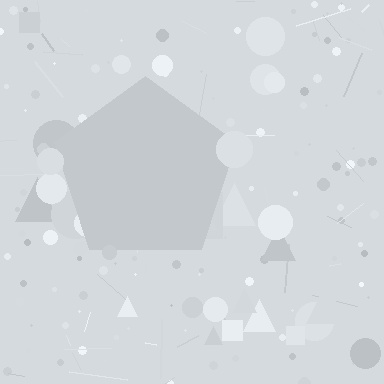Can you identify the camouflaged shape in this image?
The camouflaged shape is a pentagon.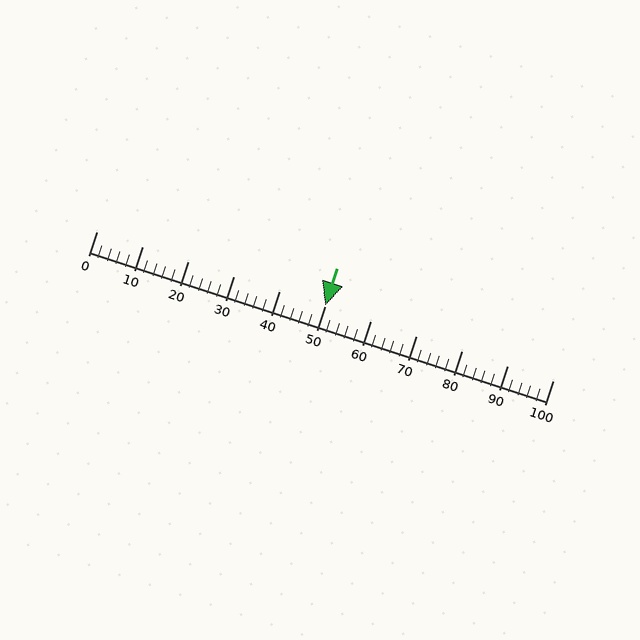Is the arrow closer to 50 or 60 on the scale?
The arrow is closer to 50.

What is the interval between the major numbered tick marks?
The major tick marks are spaced 10 units apart.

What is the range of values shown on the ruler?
The ruler shows values from 0 to 100.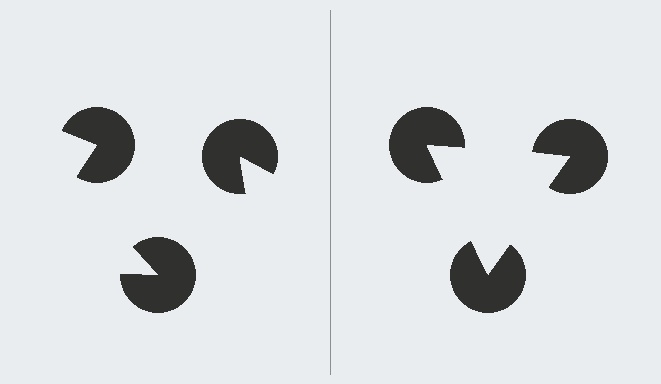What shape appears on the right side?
An illusory triangle.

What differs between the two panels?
The pac-man discs are positioned identically on both sides; only the wedge orientations differ. On the right they align to a triangle; on the left they are misaligned.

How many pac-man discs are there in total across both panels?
6 — 3 on each side.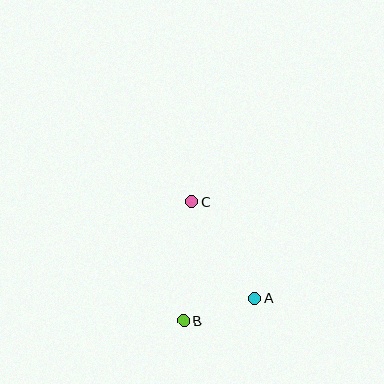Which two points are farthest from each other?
Points B and C are farthest from each other.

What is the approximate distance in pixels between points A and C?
The distance between A and C is approximately 116 pixels.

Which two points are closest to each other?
Points A and B are closest to each other.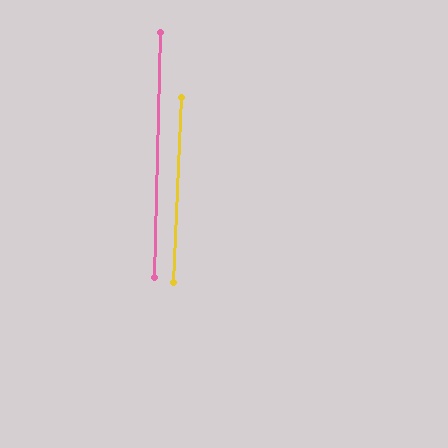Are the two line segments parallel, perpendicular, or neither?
Parallel — their directions differ by only 1.1°.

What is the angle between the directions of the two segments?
Approximately 1 degree.